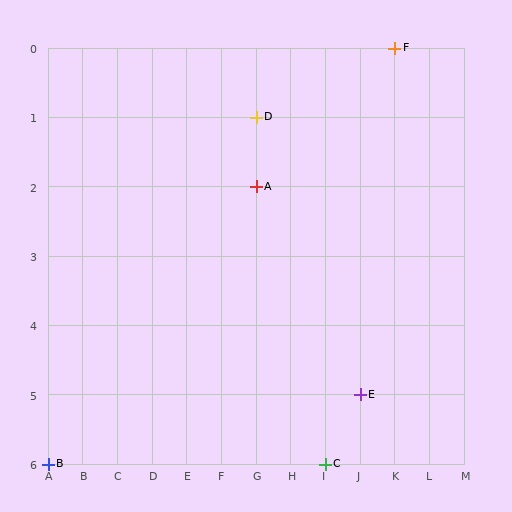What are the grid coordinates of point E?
Point E is at grid coordinates (J, 5).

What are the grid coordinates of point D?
Point D is at grid coordinates (G, 1).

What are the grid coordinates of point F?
Point F is at grid coordinates (K, 0).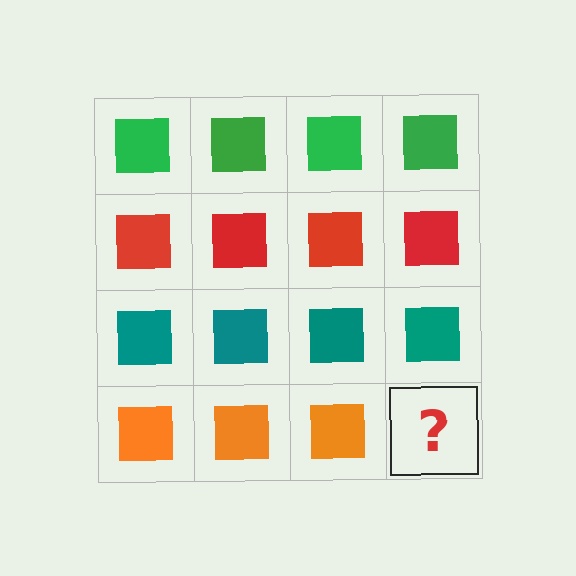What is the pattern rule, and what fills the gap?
The rule is that each row has a consistent color. The gap should be filled with an orange square.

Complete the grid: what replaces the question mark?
The question mark should be replaced with an orange square.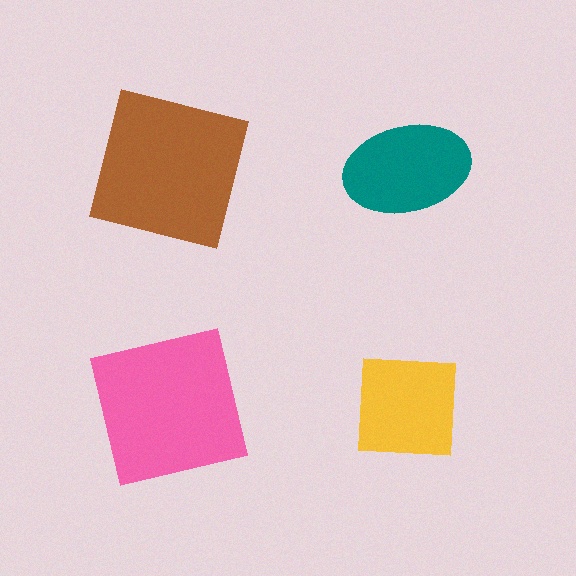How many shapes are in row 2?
2 shapes.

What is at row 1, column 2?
A teal ellipse.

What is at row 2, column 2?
A yellow square.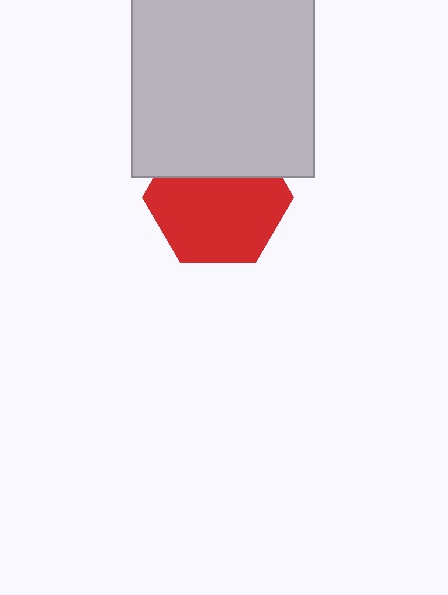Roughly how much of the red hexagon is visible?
Most of it is visible (roughly 69%).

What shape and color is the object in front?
The object in front is a light gray square.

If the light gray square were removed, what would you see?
You would see the complete red hexagon.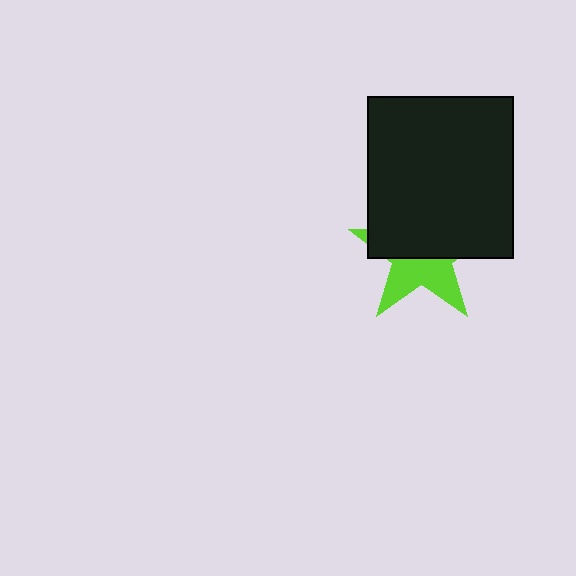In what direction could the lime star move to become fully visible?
The lime star could move down. That would shift it out from behind the black rectangle entirely.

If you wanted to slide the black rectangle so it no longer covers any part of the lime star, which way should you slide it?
Slide it up — that is the most direct way to separate the two shapes.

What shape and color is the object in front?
The object in front is a black rectangle.